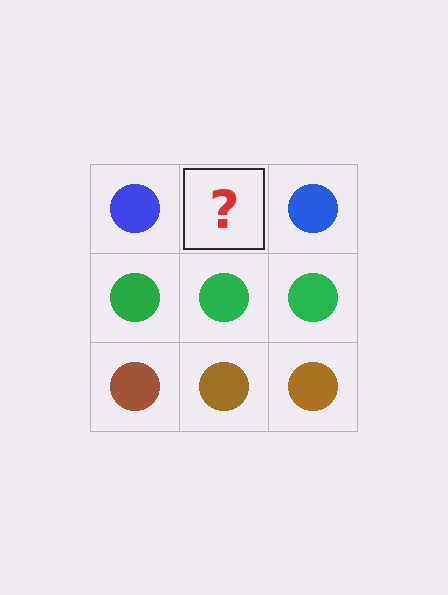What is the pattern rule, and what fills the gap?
The rule is that each row has a consistent color. The gap should be filled with a blue circle.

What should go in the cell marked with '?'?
The missing cell should contain a blue circle.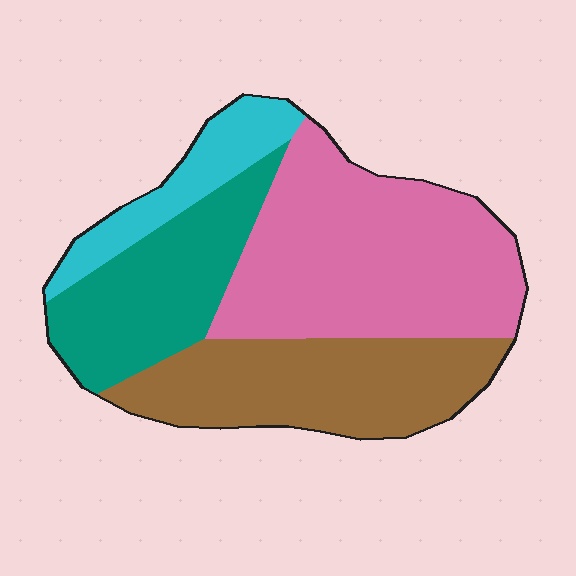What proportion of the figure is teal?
Teal takes up less than a quarter of the figure.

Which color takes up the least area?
Cyan, at roughly 10%.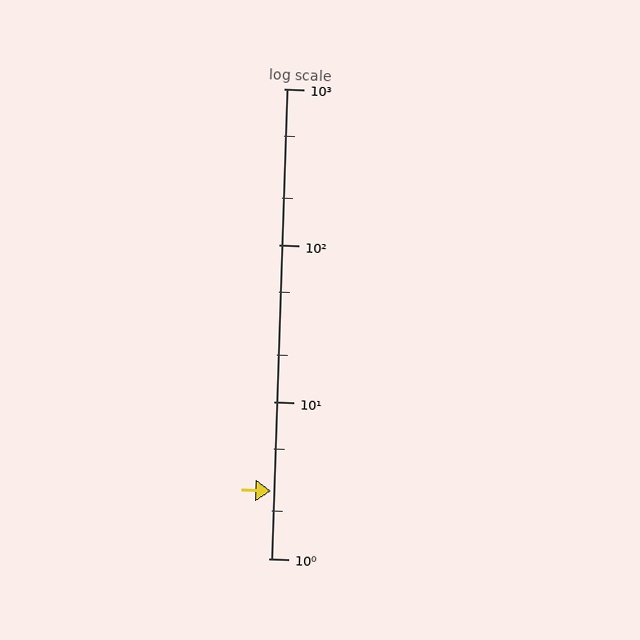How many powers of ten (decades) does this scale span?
The scale spans 3 decades, from 1 to 1000.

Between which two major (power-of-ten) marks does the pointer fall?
The pointer is between 1 and 10.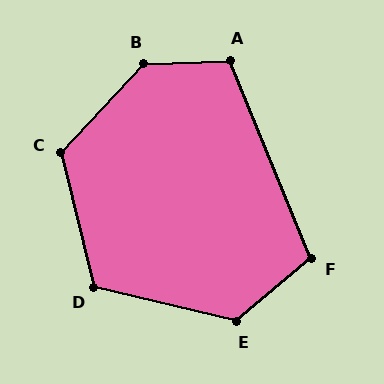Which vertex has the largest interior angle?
B, at approximately 135 degrees.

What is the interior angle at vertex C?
Approximately 123 degrees (obtuse).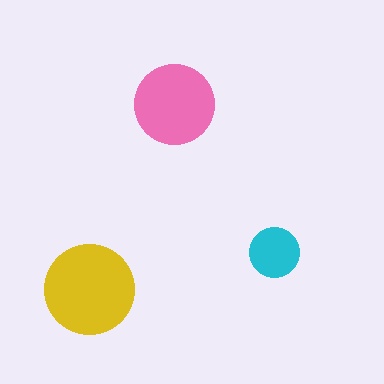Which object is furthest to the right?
The cyan circle is rightmost.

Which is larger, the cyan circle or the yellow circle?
The yellow one.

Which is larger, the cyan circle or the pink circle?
The pink one.